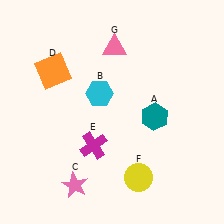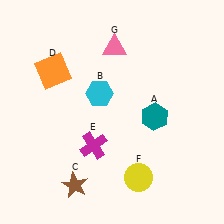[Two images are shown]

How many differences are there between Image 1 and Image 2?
There is 1 difference between the two images.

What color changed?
The star (C) changed from pink in Image 1 to brown in Image 2.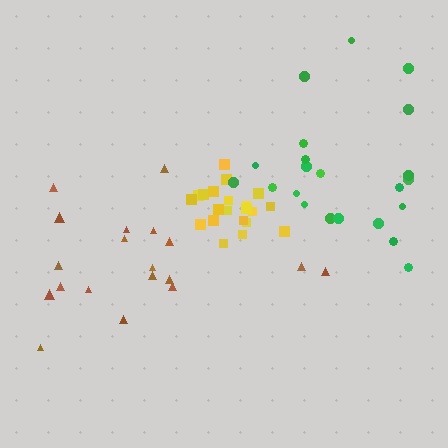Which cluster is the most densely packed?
Yellow.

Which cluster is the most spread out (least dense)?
Brown.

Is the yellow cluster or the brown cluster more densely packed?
Yellow.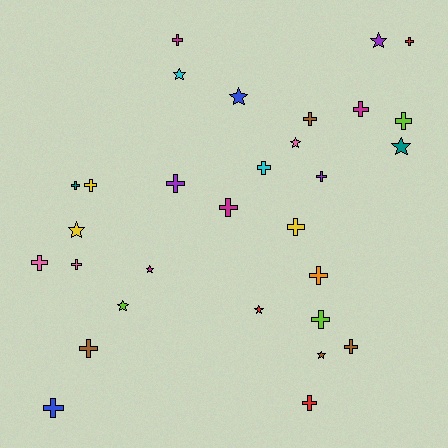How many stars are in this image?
There are 10 stars.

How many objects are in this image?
There are 30 objects.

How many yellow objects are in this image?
There are 3 yellow objects.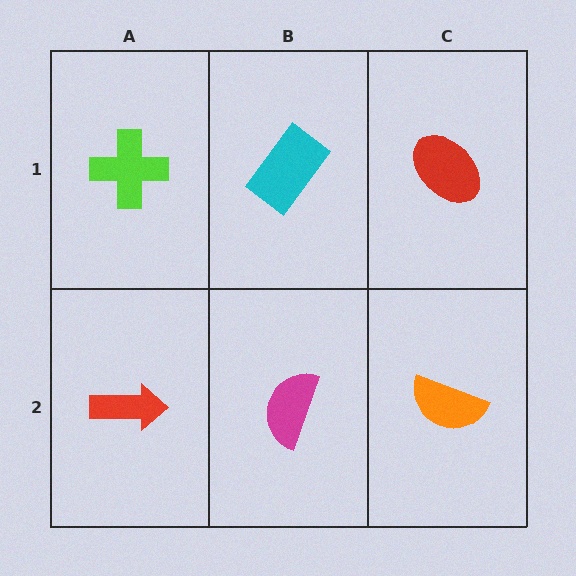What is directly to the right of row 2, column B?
An orange semicircle.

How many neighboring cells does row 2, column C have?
2.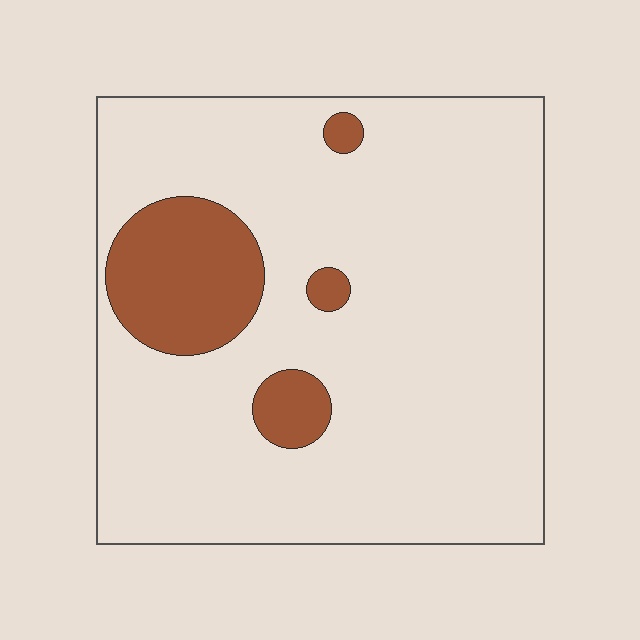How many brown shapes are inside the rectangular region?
4.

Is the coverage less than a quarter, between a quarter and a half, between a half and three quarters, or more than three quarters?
Less than a quarter.